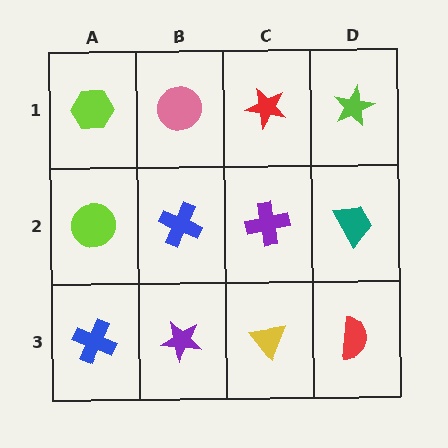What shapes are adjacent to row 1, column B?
A blue cross (row 2, column B), a lime hexagon (row 1, column A), a red star (row 1, column C).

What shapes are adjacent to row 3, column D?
A teal trapezoid (row 2, column D), a yellow triangle (row 3, column C).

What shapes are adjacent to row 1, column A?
A lime circle (row 2, column A), a pink circle (row 1, column B).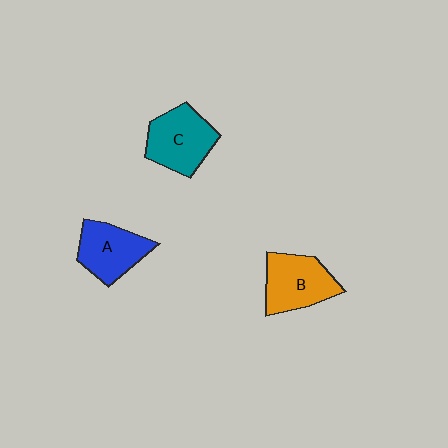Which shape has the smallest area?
Shape A (blue).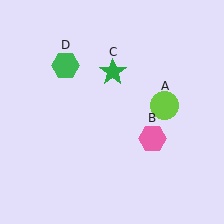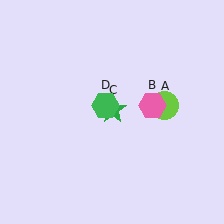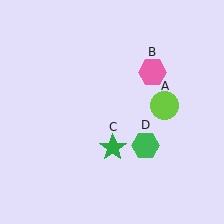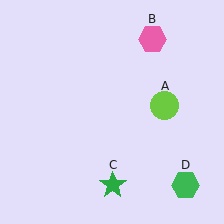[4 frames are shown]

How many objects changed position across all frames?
3 objects changed position: pink hexagon (object B), green star (object C), green hexagon (object D).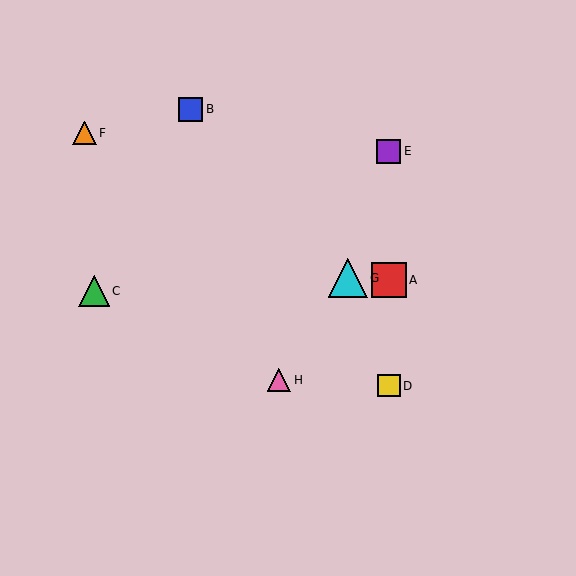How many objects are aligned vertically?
3 objects (A, D, E) are aligned vertically.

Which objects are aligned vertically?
Objects A, D, E are aligned vertically.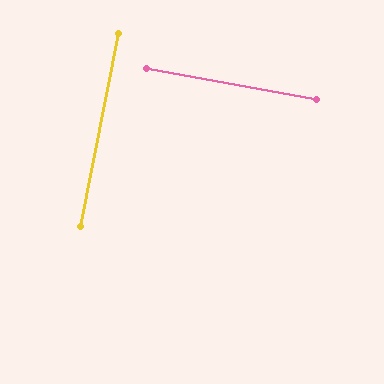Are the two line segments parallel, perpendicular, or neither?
Perpendicular — they meet at approximately 89°.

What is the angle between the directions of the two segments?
Approximately 89 degrees.